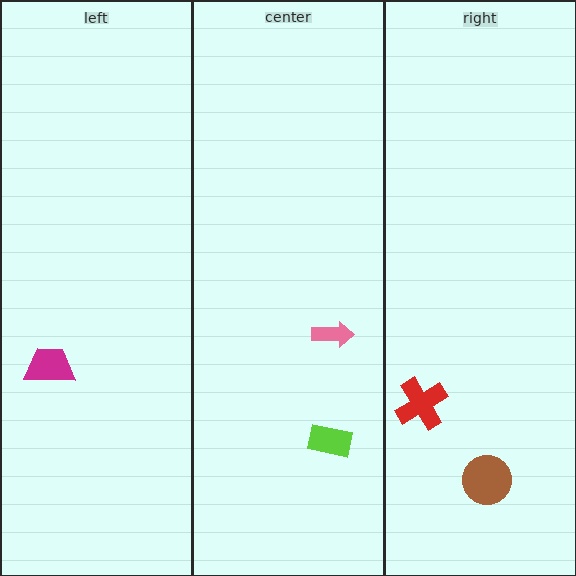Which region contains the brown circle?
The right region.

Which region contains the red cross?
The right region.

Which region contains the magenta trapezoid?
The left region.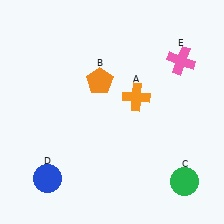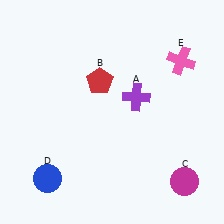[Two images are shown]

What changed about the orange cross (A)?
In Image 1, A is orange. In Image 2, it changed to purple.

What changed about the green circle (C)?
In Image 1, C is green. In Image 2, it changed to magenta.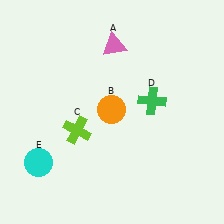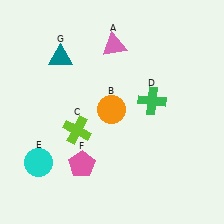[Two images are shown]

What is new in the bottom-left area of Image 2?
A pink pentagon (F) was added in the bottom-left area of Image 2.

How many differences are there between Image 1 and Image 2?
There are 2 differences between the two images.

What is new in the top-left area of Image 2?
A teal triangle (G) was added in the top-left area of Image 2.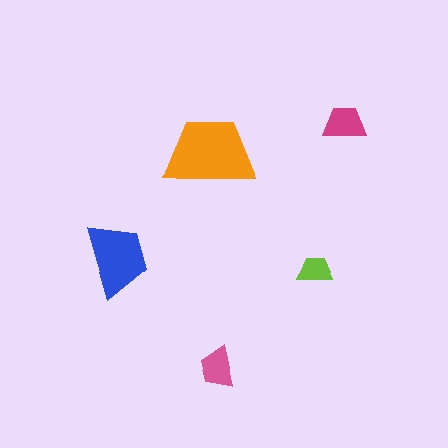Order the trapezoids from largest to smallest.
the orange one, the blue one, the magenta one, the pink one, the lime one.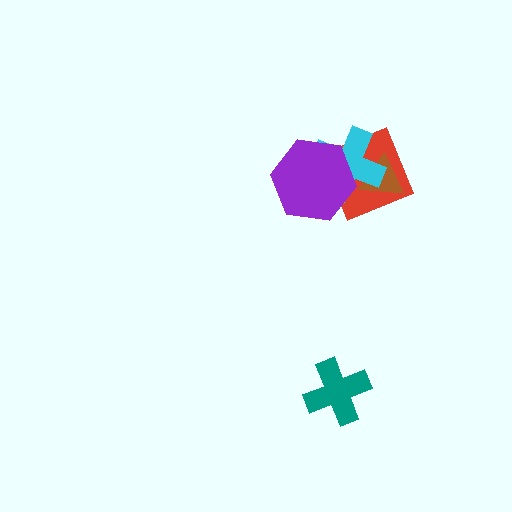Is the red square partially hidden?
Yes, it is partially covered by another shape.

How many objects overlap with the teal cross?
0 objects overlap with the teal cross.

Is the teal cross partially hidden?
No, no other shape covers it.